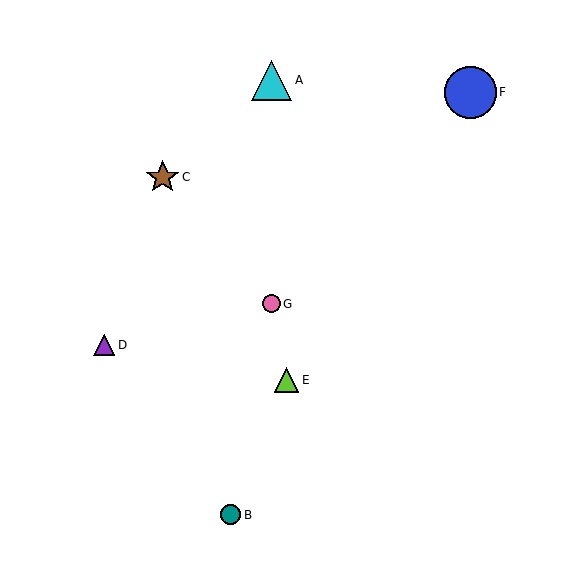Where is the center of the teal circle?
The center of the teal circle is at (231, 515).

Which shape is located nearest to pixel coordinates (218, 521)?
The teal circle (labeled B) at (231, 515) is nearest to that location.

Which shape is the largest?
The blue circle (labeled F) is the largest.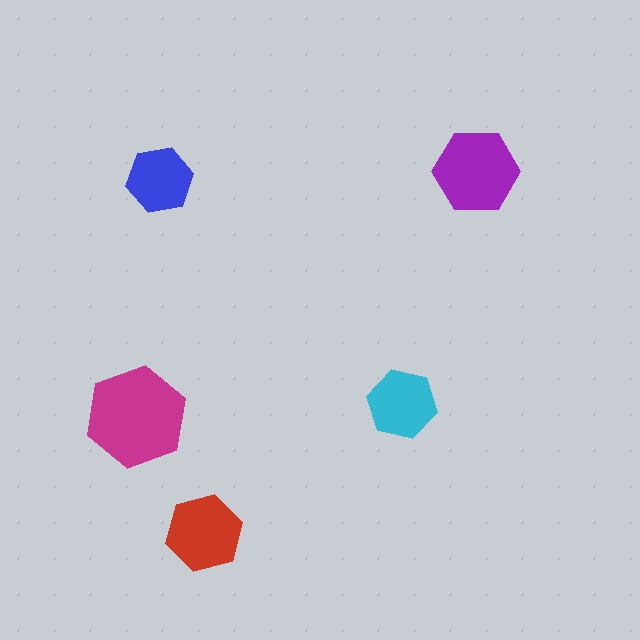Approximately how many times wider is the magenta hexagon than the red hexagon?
About 1.5 times wider.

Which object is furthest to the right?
The purple hexagon is rightmost.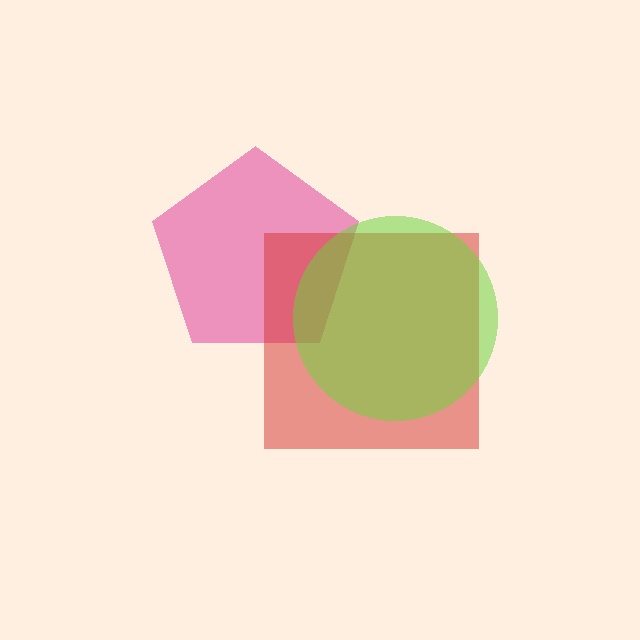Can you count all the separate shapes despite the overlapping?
Yes, there are 3 separate shapes.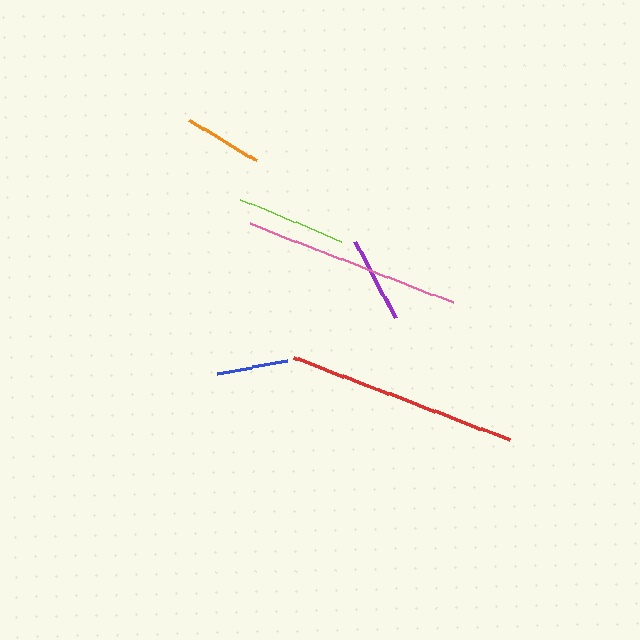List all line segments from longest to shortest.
From longest to shortest: red, pink, lime, purple, orange, blue.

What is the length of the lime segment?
The lime segment is approximately 109 pixels long.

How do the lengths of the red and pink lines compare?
The red and pink lines are approximately the same length.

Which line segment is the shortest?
The blue line is the shortest at approximately 71 pixels.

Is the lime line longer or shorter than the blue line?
The lime line is longer than the blue line.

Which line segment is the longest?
The red line is the longest at approximately 232 pixels.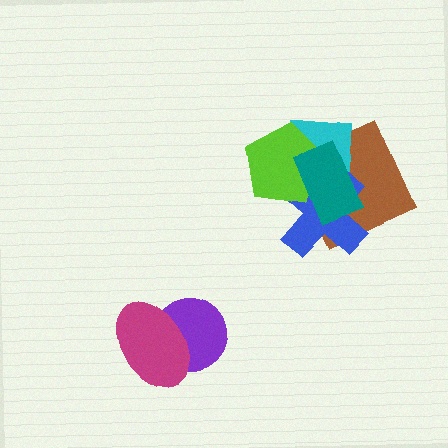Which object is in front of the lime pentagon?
The teal rectangle is in front of the lime pentagon.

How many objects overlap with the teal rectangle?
4 objects overlap with the teal rectangle.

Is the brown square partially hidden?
Yes, it is partially covered by another shape.